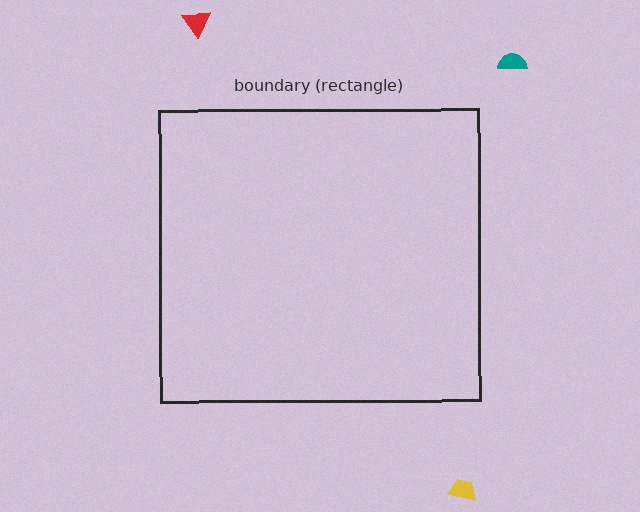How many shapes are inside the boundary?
0 inside, 3 outside.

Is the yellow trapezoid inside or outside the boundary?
Outside.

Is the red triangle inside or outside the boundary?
Outside.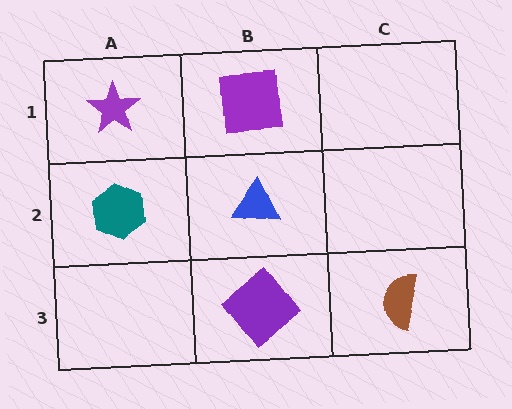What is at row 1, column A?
A purple star.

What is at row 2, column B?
A blue triangle.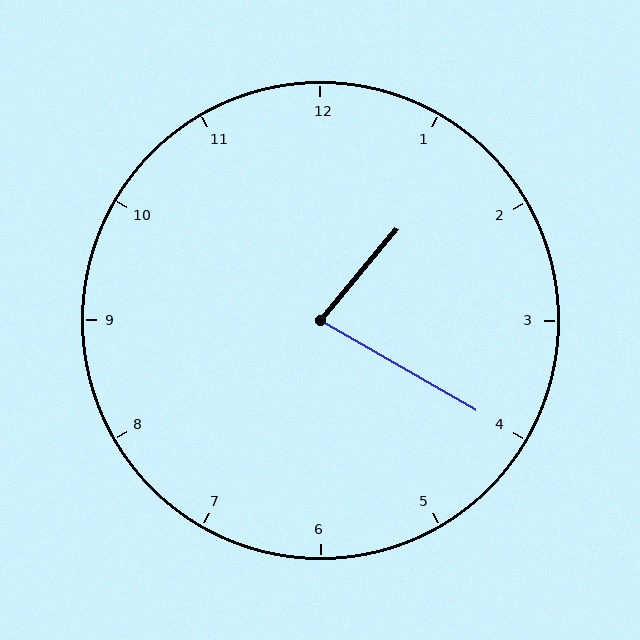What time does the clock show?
1:20.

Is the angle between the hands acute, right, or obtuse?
It is acute.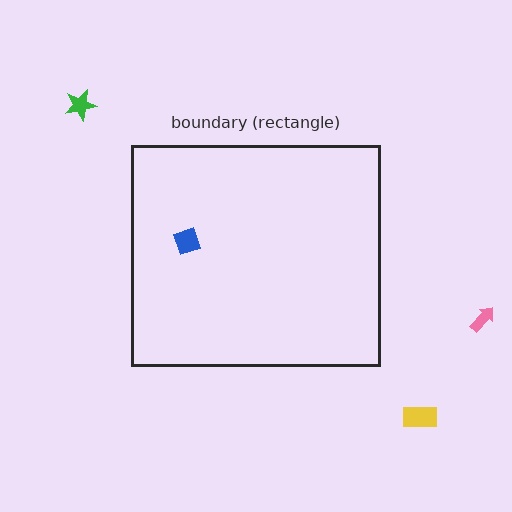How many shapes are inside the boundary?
1 inside, 3 outside.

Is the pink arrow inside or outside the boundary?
Outside.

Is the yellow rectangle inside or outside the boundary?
Outside.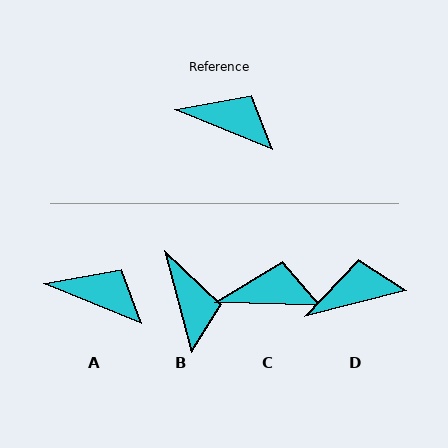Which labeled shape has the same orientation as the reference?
A.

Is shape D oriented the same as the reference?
No, it is off by about 36 degrees.